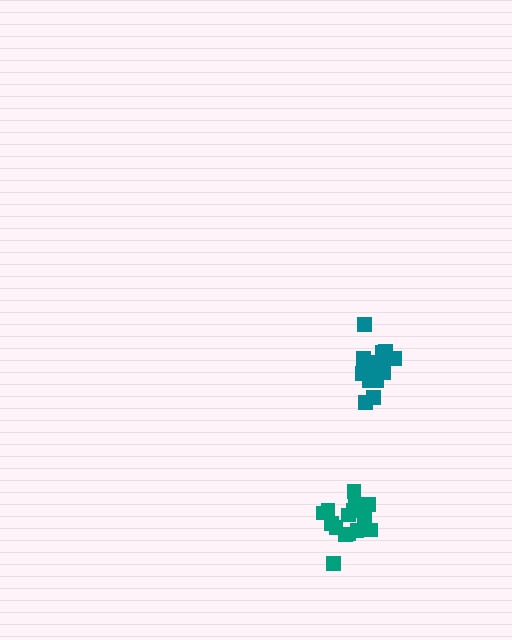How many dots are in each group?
Group 1: 16 dots, Group 2: 16 dots (32 total).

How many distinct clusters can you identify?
There are 2 distinct clusters.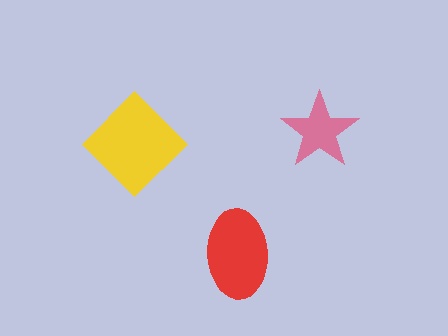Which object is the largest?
The yellow diamond.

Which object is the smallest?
The pink star.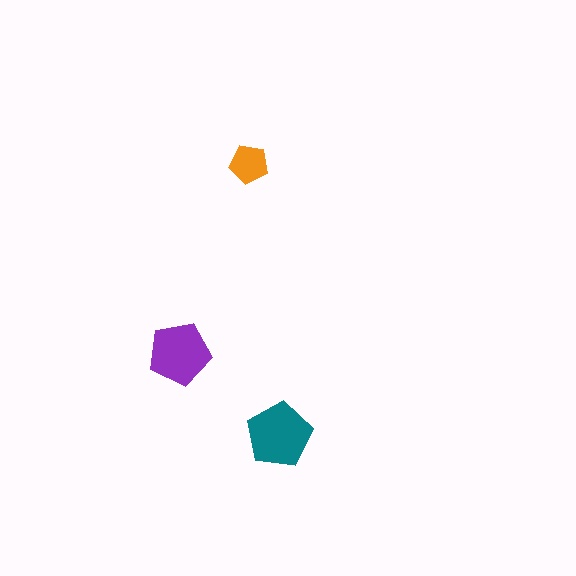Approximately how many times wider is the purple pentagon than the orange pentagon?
About 1.5 times wider.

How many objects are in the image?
There are 3 objects in the image.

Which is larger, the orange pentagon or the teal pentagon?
The teal one.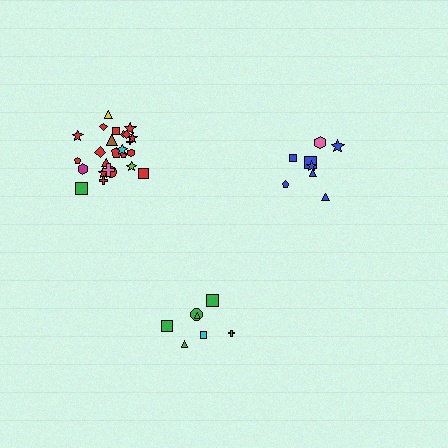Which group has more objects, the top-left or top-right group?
The top-left group.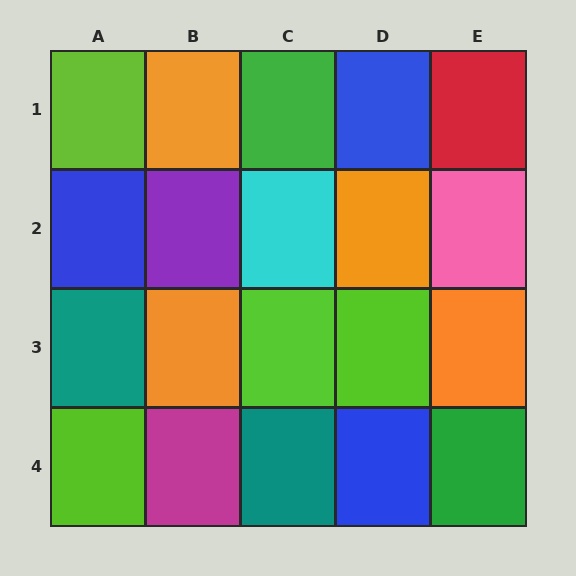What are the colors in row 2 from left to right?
Blue, purple, cyan, orange, pink.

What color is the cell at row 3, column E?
Orange.